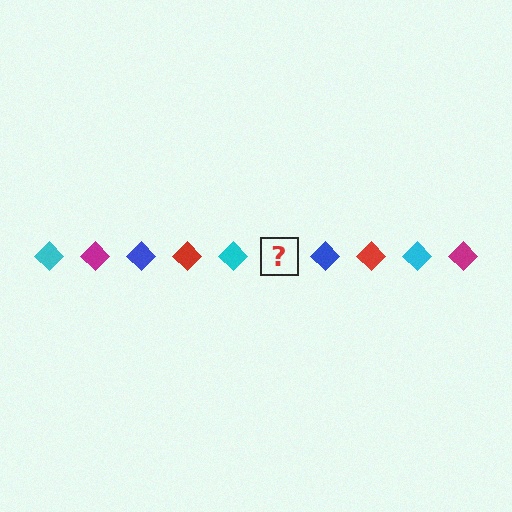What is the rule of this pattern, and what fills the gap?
The rule is that the pattern cycles through cyan, magenta, blue, red diamonds. The gap should be filled with a magenta diamond.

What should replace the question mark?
The question mark should be replaced with a magenta diamond.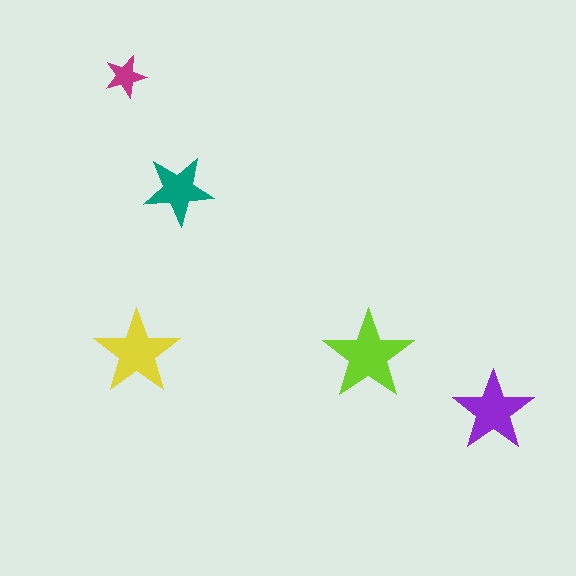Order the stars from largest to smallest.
the lime one, the yellow one, the purple one, the teal one, the magenta one.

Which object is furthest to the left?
The magenta star is leftmost.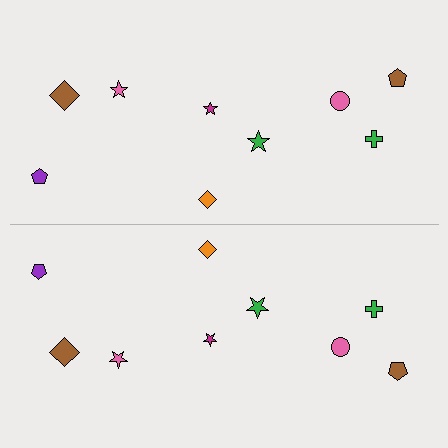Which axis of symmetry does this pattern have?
The pattern has a horizontal axis of symmetry running through the center of the image.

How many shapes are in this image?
There are 18 shapes in this image.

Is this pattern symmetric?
Yes, this pattern has bilateral (reflection) symmetry.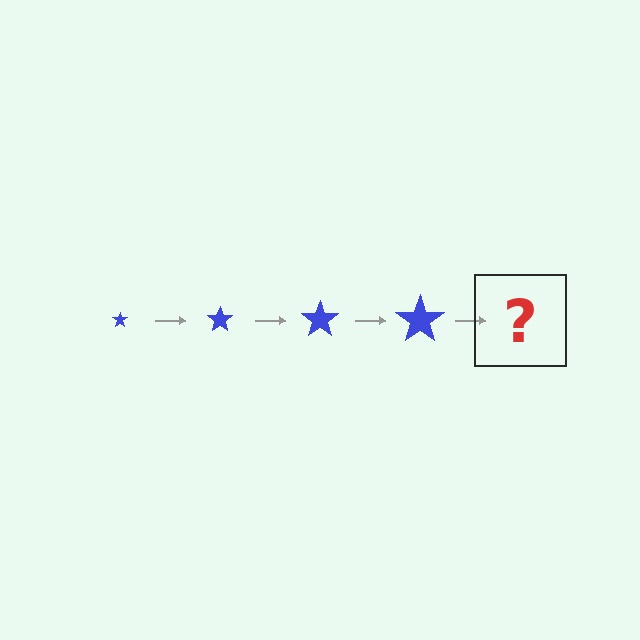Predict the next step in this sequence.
The next step is a blue star, larger than the previous one.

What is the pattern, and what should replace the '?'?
The pattern is that the star gets progressively larger each step. The '?' should be a blue star, larger than the previous one.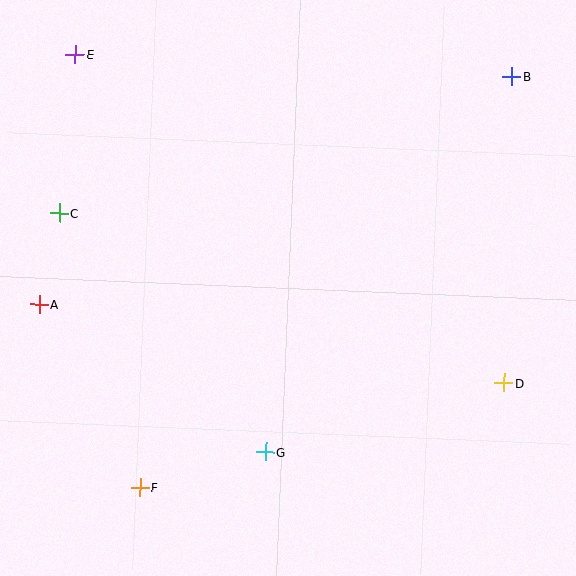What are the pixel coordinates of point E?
Point E is at (75, 54).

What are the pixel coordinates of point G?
Point G is at (265, 452).